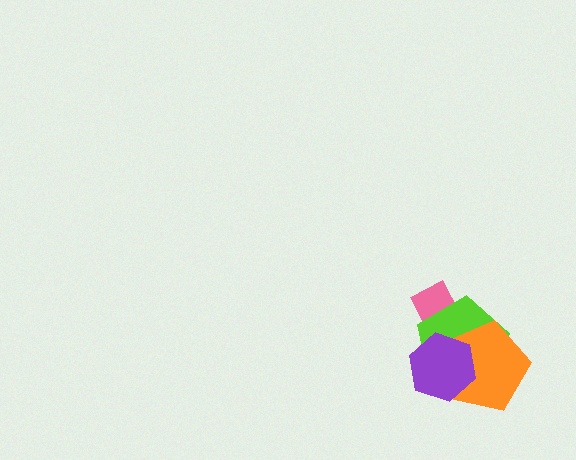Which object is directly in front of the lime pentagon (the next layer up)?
The orange pentagon is directly in front of the lime pentagon.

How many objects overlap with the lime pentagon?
3 objects overlap with the lime pentagon.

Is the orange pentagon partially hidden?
Yes, it is partially covered by another shape.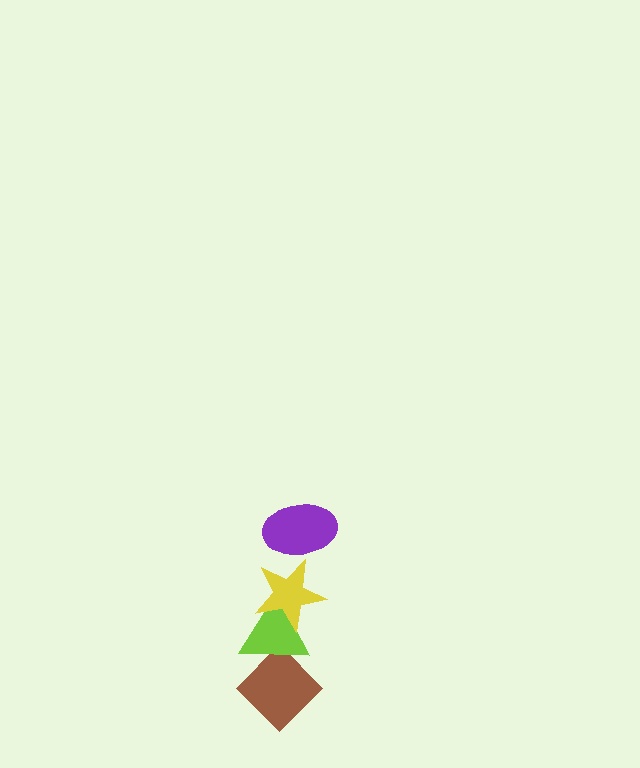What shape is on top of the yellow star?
The purple ellipse is on top of the yellow star.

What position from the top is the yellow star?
The yellow star is 2nd from the top.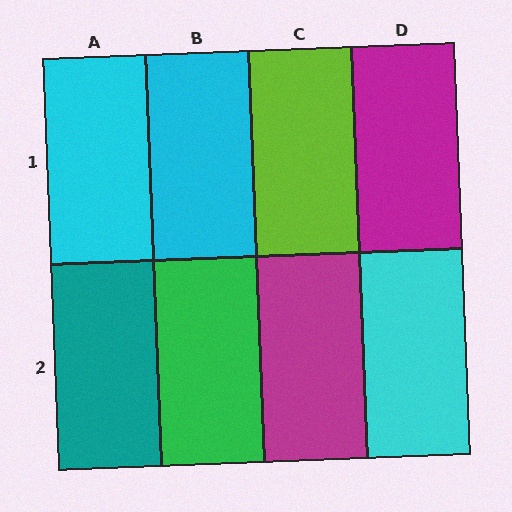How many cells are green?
1 cell is green.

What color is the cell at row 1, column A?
Cyan.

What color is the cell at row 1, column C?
Lime.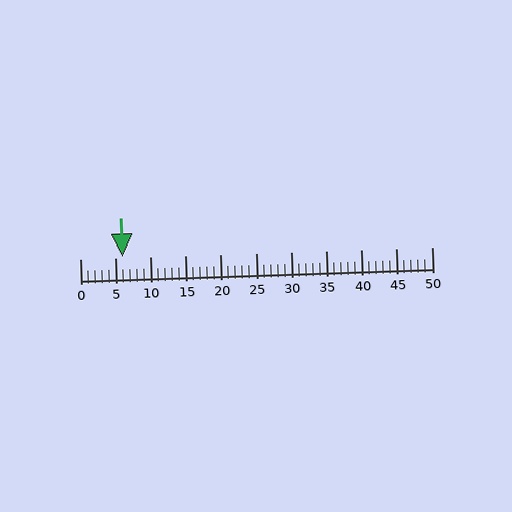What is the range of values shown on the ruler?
The ruler shows values from 0 to 50.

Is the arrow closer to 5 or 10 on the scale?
The arrow is closer to 5.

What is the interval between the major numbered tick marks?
The major tick marks are spaced 5 units apart.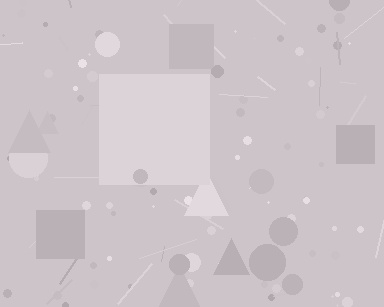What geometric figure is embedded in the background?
A square is embedded in the background.